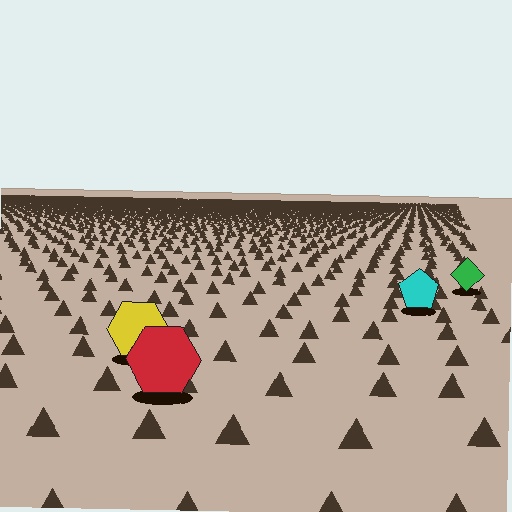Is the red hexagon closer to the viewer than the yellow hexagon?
Yes. The red hexagon is closer — you can tell from the texture gradient: the ground texture is coarser near it.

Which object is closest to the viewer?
The red hexagon is closest. The texture marks near it are larger and more spread out.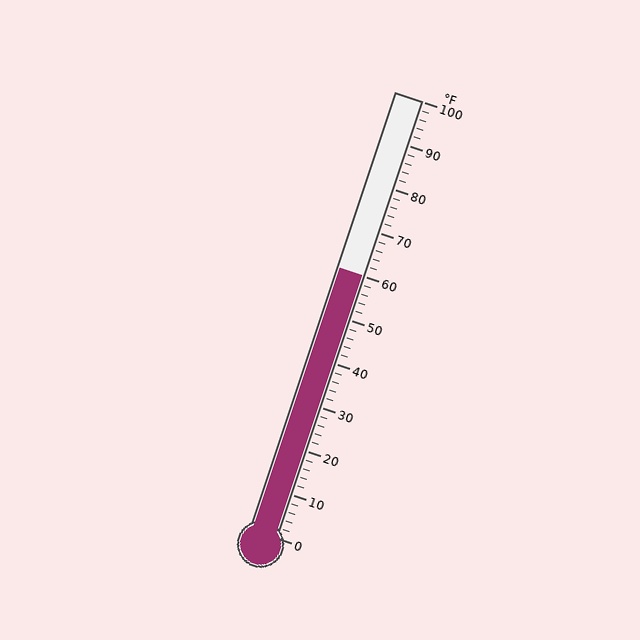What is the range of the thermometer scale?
The thermometer scale ranges from 0°F to 100°F.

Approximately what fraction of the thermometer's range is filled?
The thermometer is filled to approximately 60% of its range.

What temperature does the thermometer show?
The thermometer shows approximately 60°F.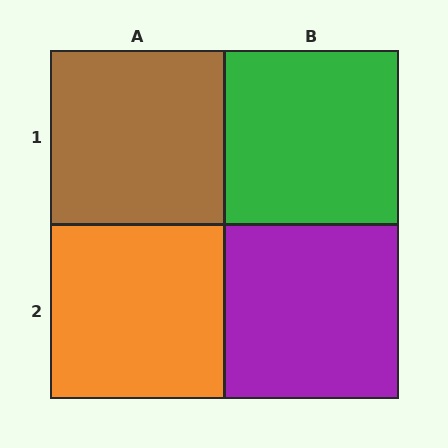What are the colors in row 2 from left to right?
Orange, purple.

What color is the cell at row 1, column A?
Brown.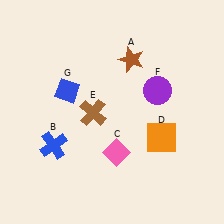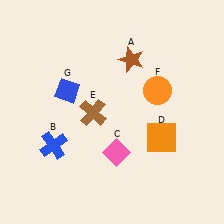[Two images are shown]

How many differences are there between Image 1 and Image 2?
There is 1 difference between the two images.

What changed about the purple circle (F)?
In Image 1, F is purple. In Image 2, it changed to orange.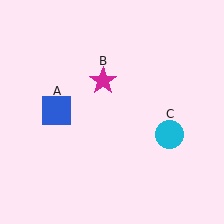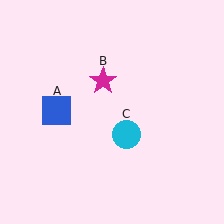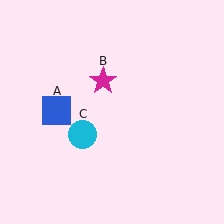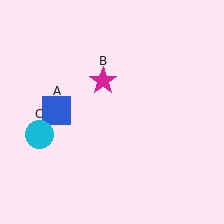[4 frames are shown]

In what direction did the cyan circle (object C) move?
The cyan circle (object C) moved left.